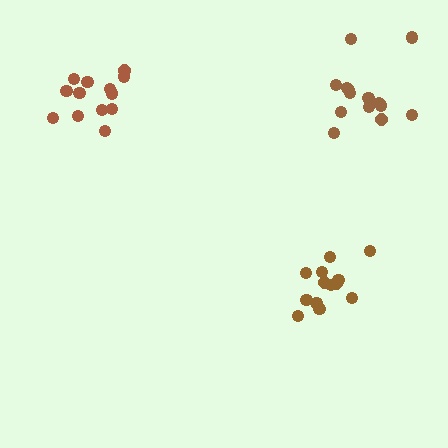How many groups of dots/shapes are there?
There are 3 groups.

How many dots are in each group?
Group 1: 13 dots, Group 2: 14 dots, Group 3: 13 dots (40 total).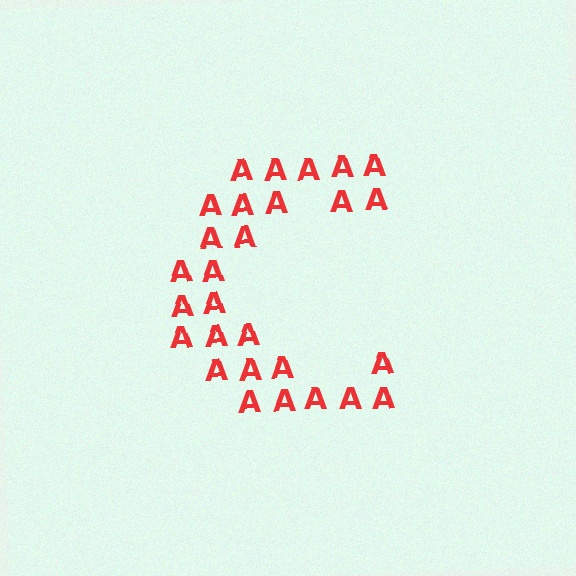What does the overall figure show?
The overall figure shows the letter C.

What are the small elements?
The small elements are letter A's.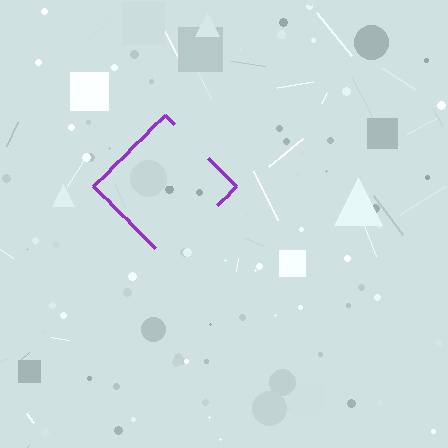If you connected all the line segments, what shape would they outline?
They would outline a diamond.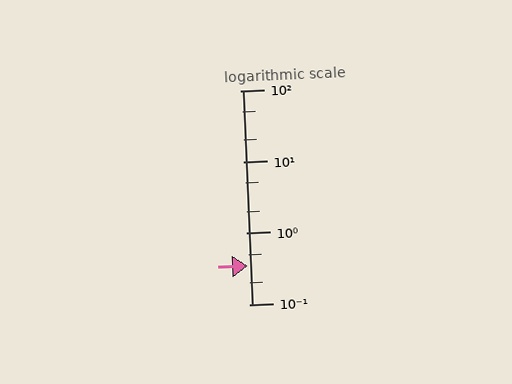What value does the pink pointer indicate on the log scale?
The pointer indicates approximately 0.35.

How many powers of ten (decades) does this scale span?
The scale spans 3 decades, from 0.1 to 100.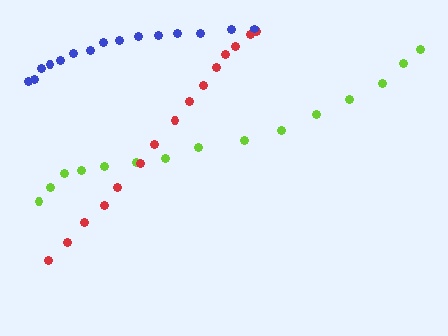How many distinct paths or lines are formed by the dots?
There are 3 distinct paths.